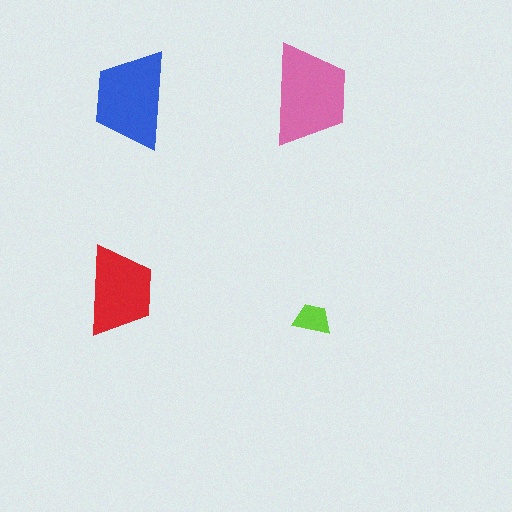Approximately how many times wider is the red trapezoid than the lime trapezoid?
About 2.5 times wider.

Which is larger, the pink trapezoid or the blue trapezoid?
The pink one.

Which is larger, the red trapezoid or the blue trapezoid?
The blue one.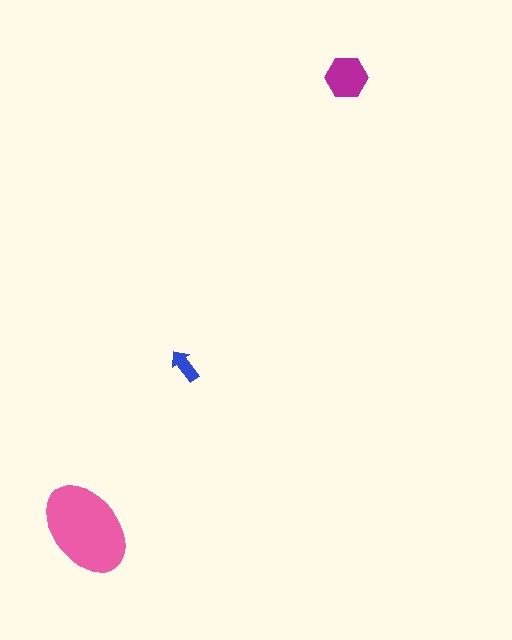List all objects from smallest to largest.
The blue arrow, the magenta hexagon, the pink ellipse.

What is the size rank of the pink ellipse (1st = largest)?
1st.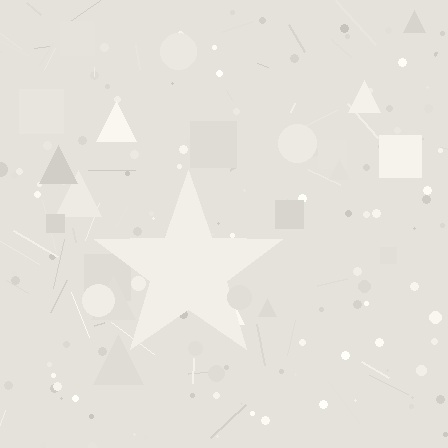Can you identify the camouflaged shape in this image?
The camouflaged shape is a star.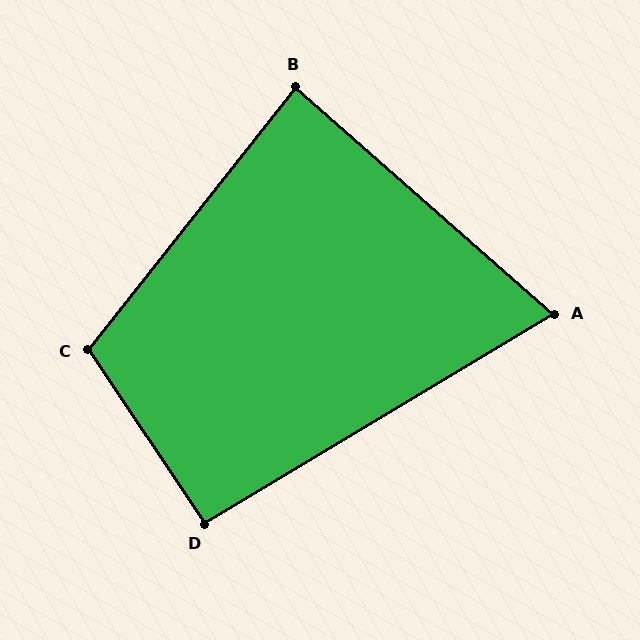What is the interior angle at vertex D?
Approximately 93 degrees (approximately right).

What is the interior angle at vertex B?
Approximately 87 degrees (approximately right).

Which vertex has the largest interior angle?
C, at approximately 108 degrees.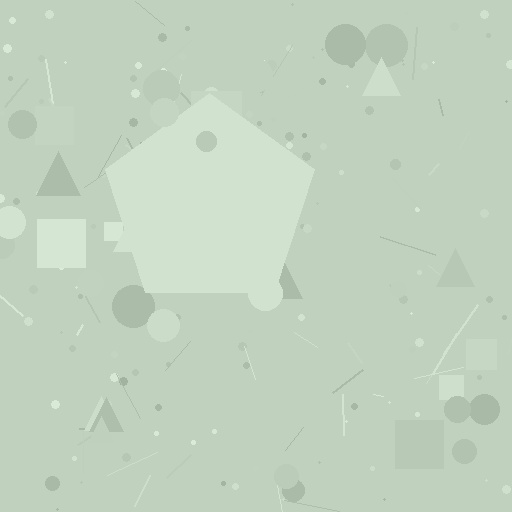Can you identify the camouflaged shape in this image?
The camouflaged shape is a pentagon.